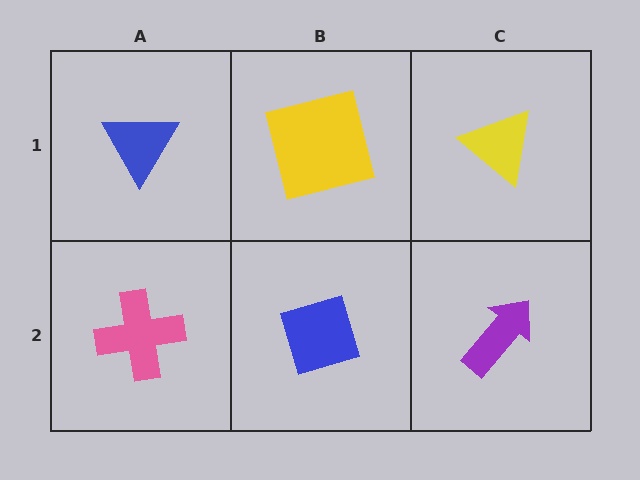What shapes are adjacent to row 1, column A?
A pink cross (row 2, column A), a yellow square (row 1, column B).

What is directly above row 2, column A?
A blue triangle.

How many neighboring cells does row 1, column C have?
2.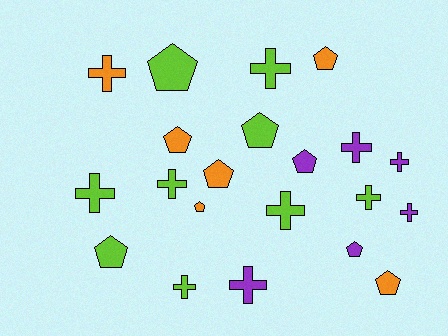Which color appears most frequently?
Lime, with 9 objects.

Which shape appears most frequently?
Cross, with 11 objects.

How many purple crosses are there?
There are 4 purple crosses.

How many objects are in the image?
There are 21 objects.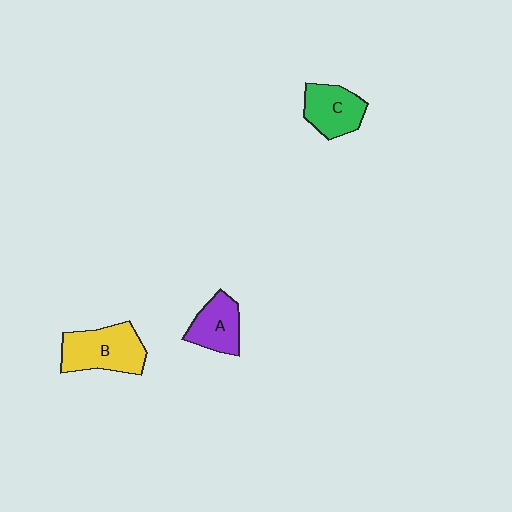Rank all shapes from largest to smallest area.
From largest to smallest: B (yellow), C (green), A (purple).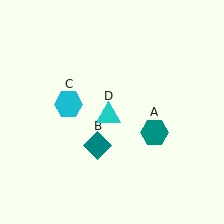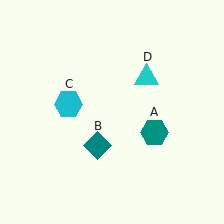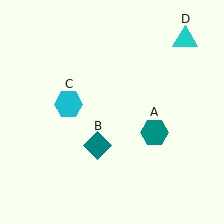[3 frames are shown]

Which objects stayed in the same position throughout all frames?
Teal hexagon (object A) and teal diamond (object B) and cyan hexagon (object C) remained stationary.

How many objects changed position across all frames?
1 object changed position: cyan triangle (object D).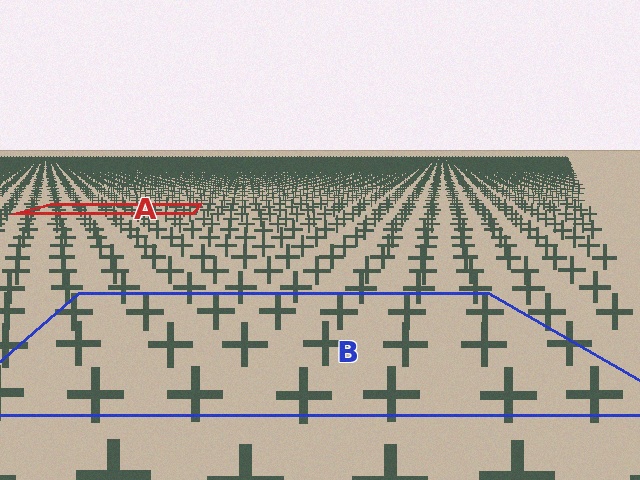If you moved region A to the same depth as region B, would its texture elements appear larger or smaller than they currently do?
They would appear larger. At a closer depth, the same texture elements are projected at a bigger on-screen size.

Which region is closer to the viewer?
Region B is closer. The texture elements there are larger and more spread out.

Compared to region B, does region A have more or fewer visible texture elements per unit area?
Region A has more texture elements per unit area — they are packed more densely because it is farther away.